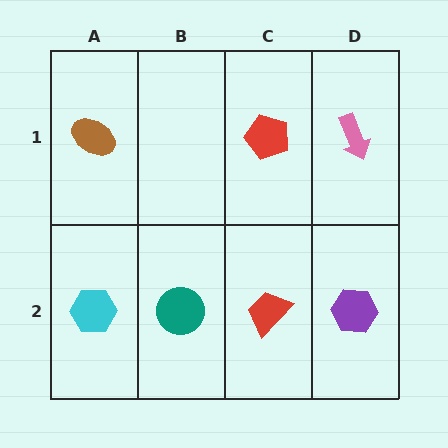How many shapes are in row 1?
3 shapes.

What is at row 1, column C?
A red pentagon.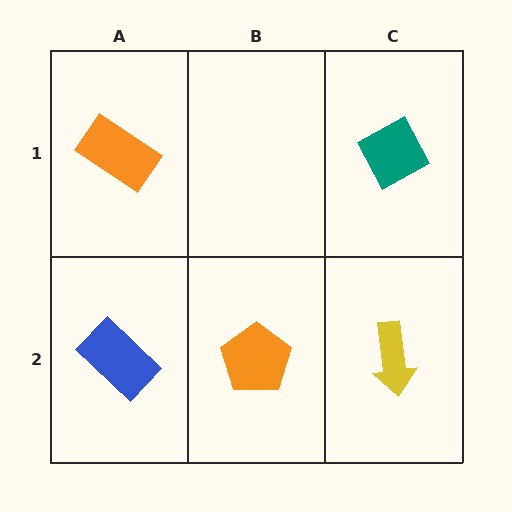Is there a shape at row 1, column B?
No, that cell is empty.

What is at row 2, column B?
An orange pentagon.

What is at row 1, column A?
An orange rectangle.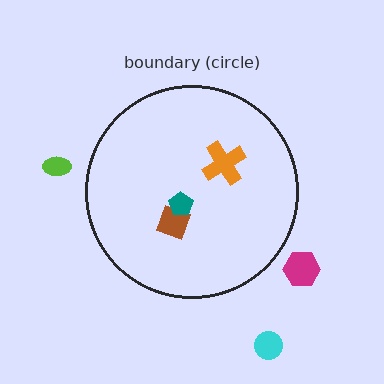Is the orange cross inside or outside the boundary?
Inside.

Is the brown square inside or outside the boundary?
Inside.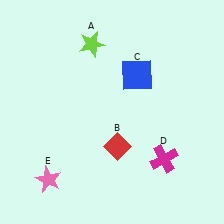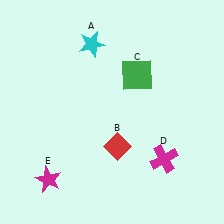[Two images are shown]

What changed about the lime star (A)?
In Image 1, A is lime. In Image 2, it changed to cyan.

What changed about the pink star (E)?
In Image 1, E is pink. In Image 2, it changed to magenta.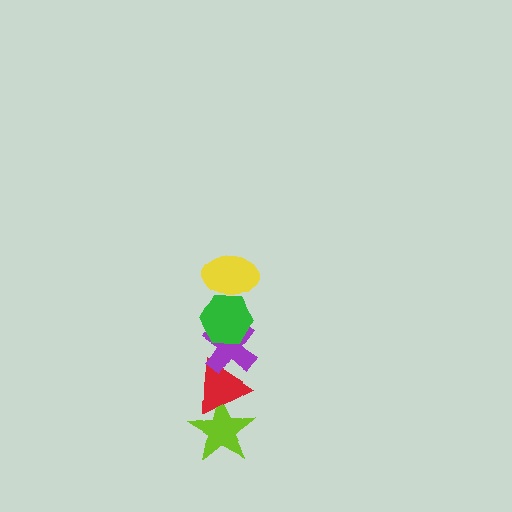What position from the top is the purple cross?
The purple cross is 3rd from the top.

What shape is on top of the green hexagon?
The yellow ellipse is on top of the green hexagon.